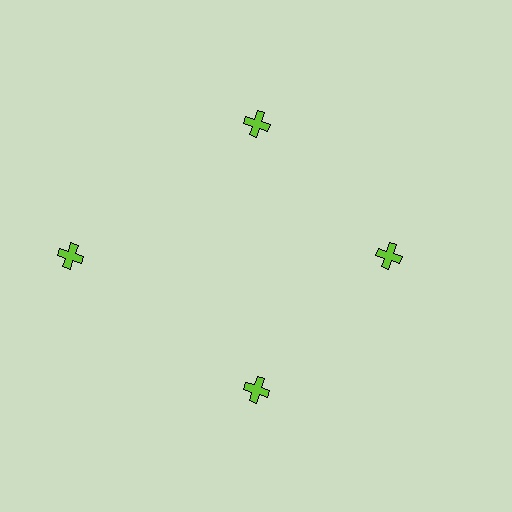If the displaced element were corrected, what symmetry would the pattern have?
It would have 4-fold rotational symmetry — the pattern would map onto itself every 90 degrees.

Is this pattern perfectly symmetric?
No. The 4 lime crosses are arranged in a ring, but one element near the 9 o'clock position is pushed outward from the center, breaking the 4-fold rotational symmetry.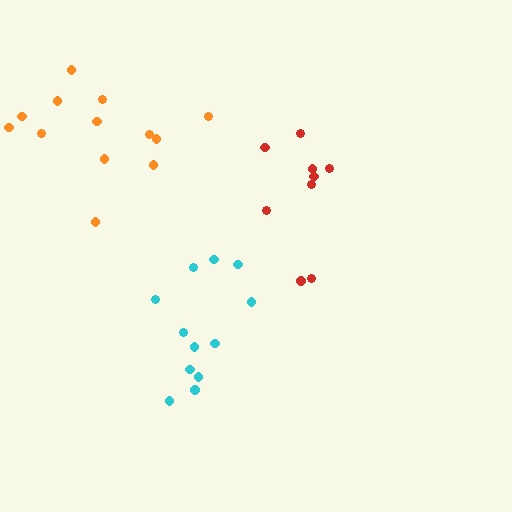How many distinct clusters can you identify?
There are 3 distinct clusters.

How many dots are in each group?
Group 1: 9 dots, Group 2: 12 dots, Group 3: 13 dots (34 total).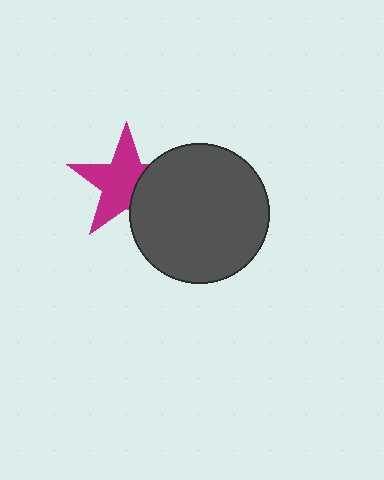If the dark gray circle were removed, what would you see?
You would see the complete magenta star.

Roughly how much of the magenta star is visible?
Most of it is visible (roughly 67%).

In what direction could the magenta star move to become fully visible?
The magenta star could move left. That would shift it out from behind the dark gray circle entirely.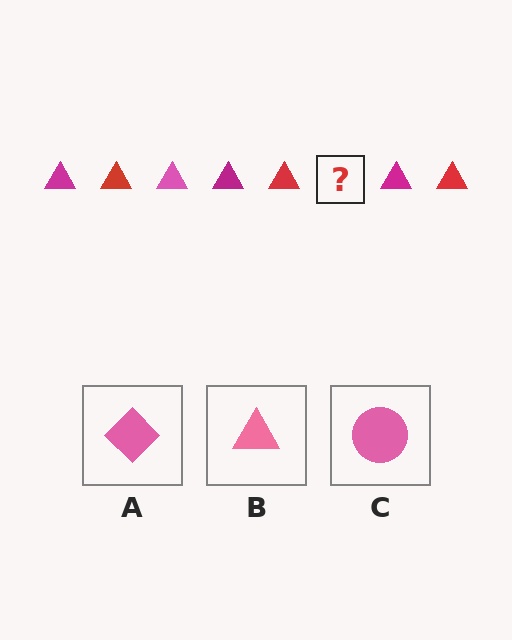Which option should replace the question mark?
Option B.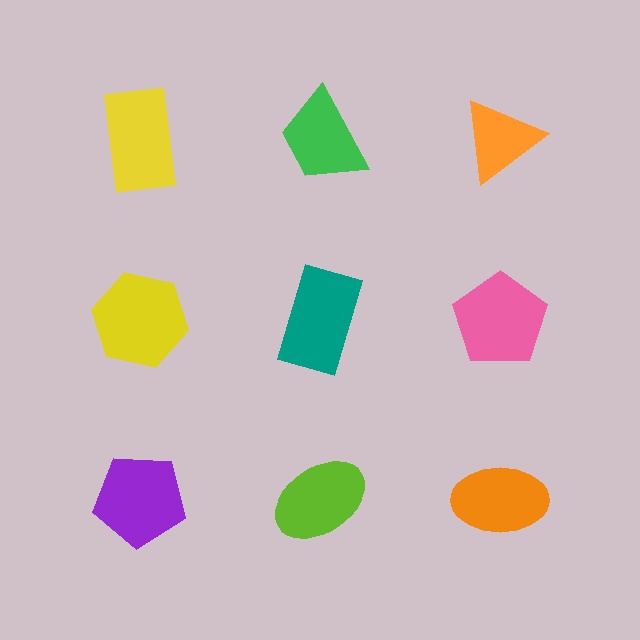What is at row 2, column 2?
A teal rectangle.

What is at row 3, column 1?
A purple pentagon.